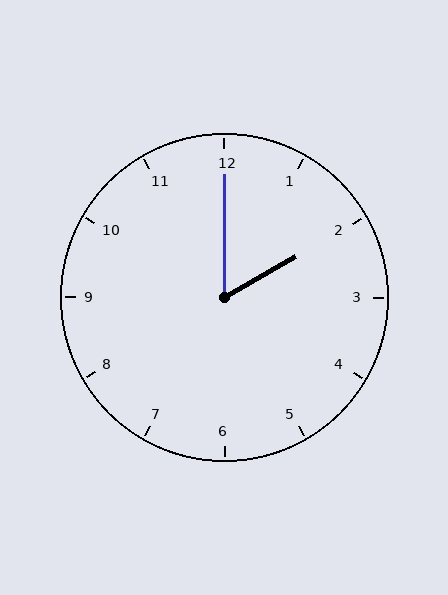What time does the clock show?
2:00.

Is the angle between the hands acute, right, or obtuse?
It is acute.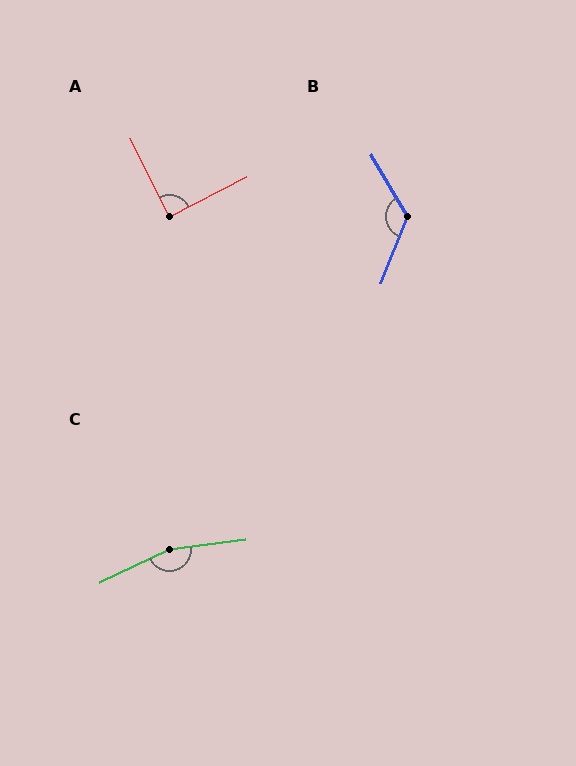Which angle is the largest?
C, at approximately 162 degrees.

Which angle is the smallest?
A, at approximately 89 degrees.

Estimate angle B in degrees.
Approximately 128 degrees.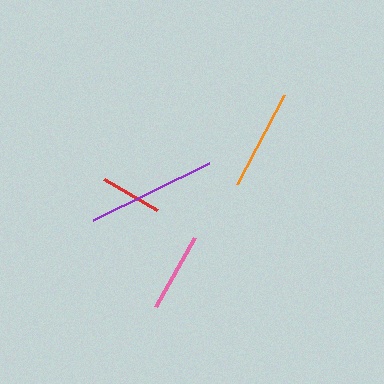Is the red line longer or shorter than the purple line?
The purple line is longer than the red line.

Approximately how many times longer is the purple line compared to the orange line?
The purple line is approximately 1.3 times the length of the orange line.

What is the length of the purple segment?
The purple segment is approximately 129 pixels long.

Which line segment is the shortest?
The red line is the shortest at approximately 62 pixels.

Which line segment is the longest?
The purple line is the longest at approximately 129 pixels.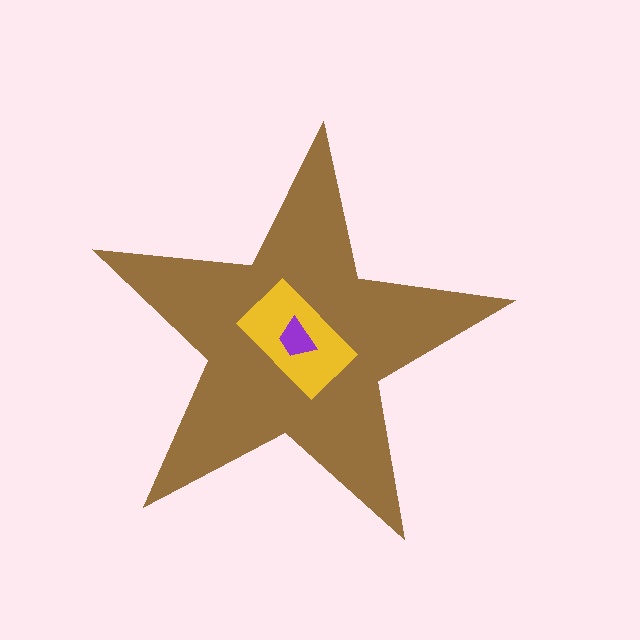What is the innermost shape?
The purple trapezoid.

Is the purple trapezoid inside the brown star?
Yes.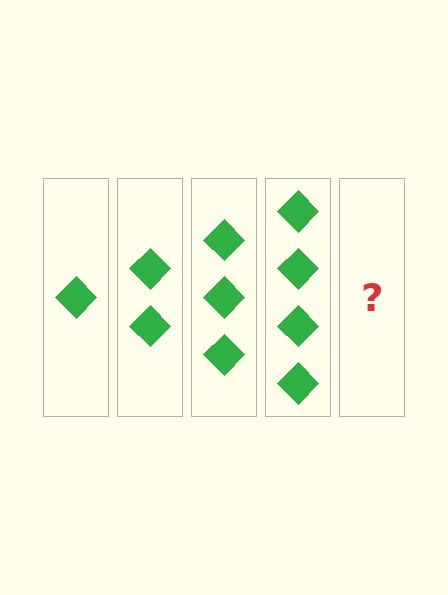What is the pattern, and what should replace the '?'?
The pattern is that each step adds one more diamond. The '?' should be 5 diamonds.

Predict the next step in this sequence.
The next step is 5 diamonds.